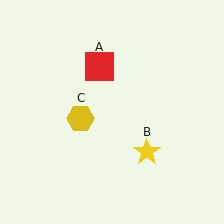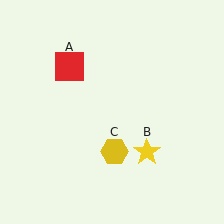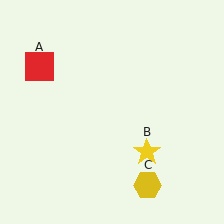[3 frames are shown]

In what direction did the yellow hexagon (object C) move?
The yellow hexagon (object C) moved down and to the right.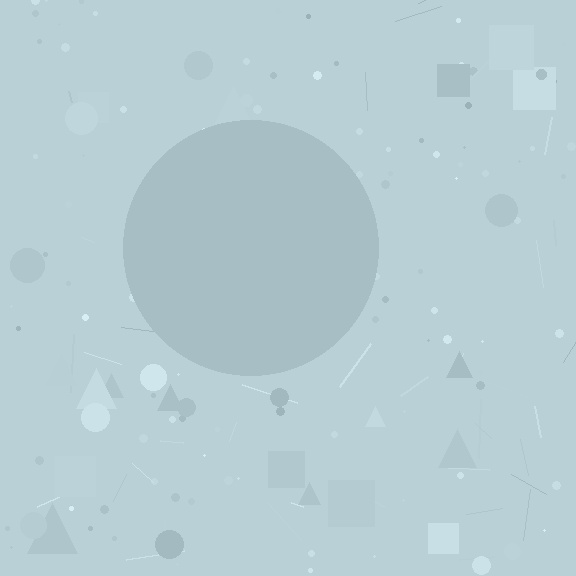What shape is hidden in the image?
A circle is hidden in the image.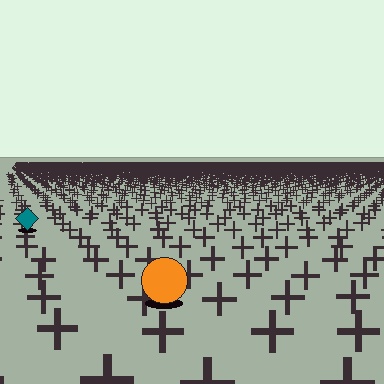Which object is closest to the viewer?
The orange circle is closest. The texture marks near it are larger and more spread out.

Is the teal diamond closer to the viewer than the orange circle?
No. The orange circle is closer — you can tell from the texture gradient: the ground texture is coarser near it.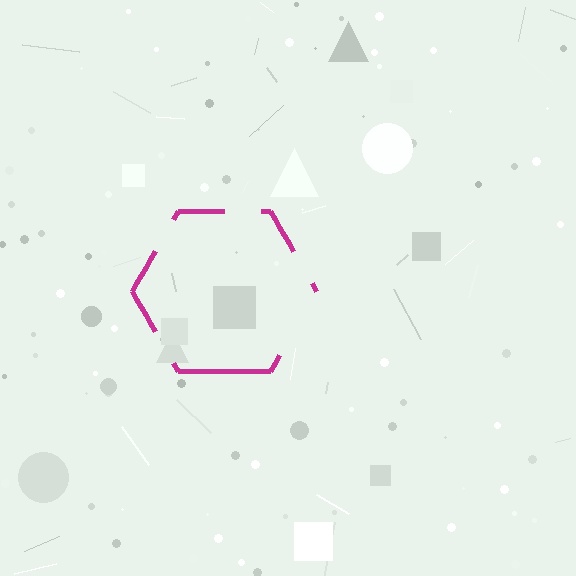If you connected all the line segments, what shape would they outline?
They would outline a hexagon.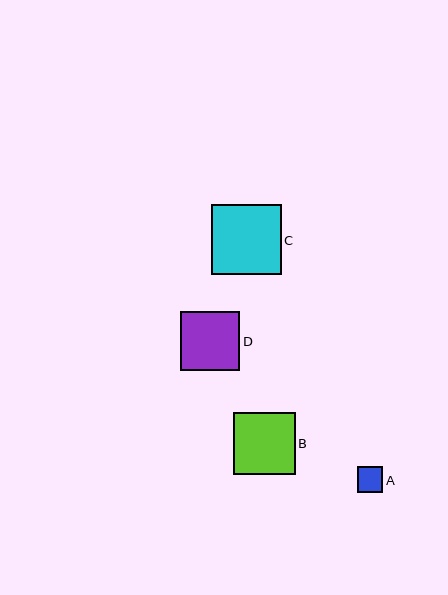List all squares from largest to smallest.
From largest to smallest: C, B, D, A.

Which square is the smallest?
Square A is the smallest with a size of approximately 26 pixels.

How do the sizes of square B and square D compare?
Square B and square D are approximately the same size.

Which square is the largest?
Square C is the largest with a size of approximately 70 pixels.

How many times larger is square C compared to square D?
Square C is approximately 1.2 times the size of square D.